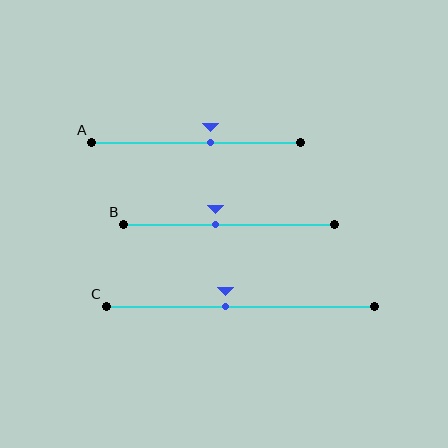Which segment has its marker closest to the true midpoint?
Segment C has its marker closest to the true midpoint.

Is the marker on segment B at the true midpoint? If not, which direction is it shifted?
No, the marker on segment B is shifted to the left by about 6% of the segment length.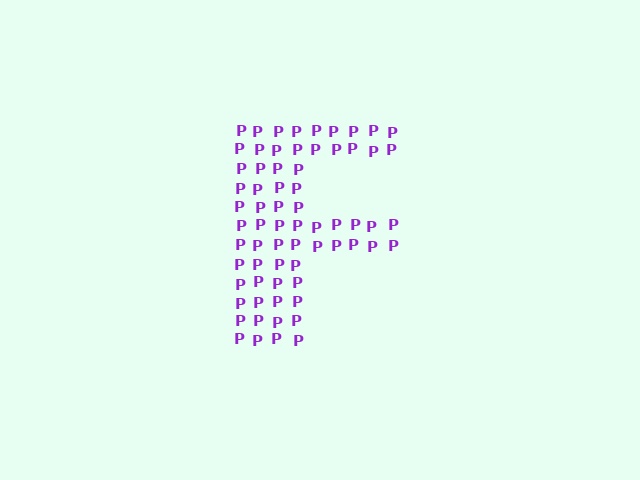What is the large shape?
The large shape is the letter F.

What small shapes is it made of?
It is made of small letter P's.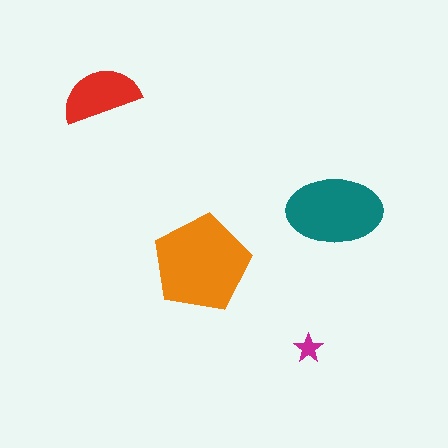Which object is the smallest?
The magenta star.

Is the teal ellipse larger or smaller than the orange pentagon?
Smaller.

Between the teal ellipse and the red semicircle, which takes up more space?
The teal ellipse.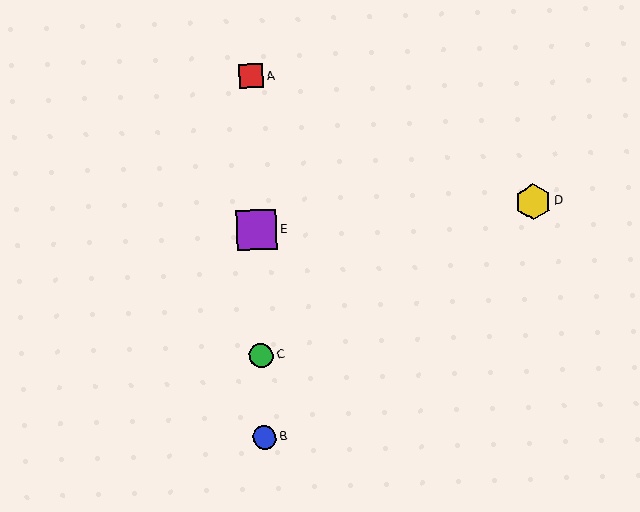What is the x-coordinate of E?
Object E is at x≈257.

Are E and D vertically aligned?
No, E is at x≈257 and D is at x≈533.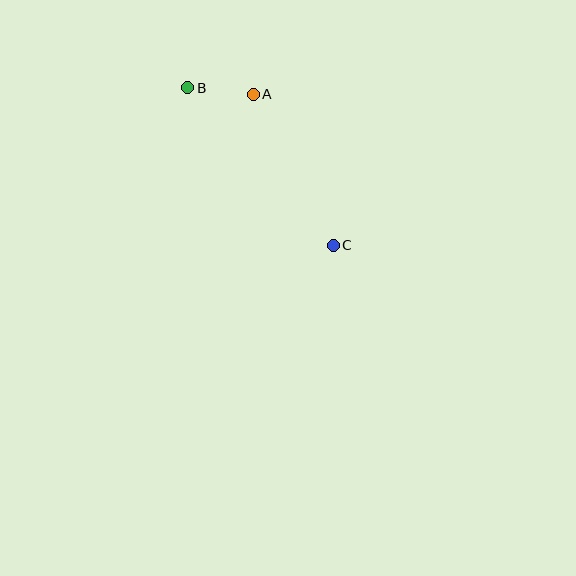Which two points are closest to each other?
Points A and B are closest to each other.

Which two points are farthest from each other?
Points B and C are farthest from each other.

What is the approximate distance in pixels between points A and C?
The distance between A and C is approximately 171 pixels.